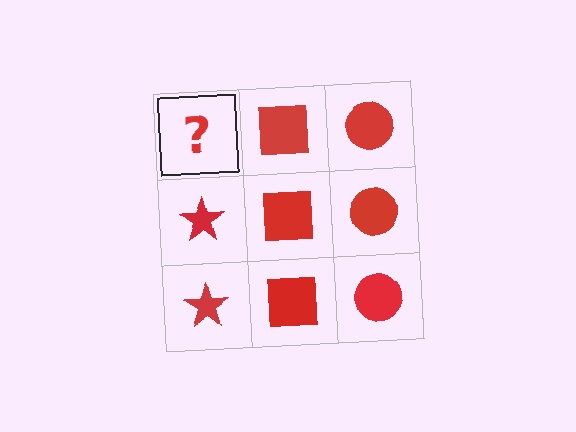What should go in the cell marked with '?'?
The missing cell should contain a red star.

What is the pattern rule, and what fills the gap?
The rule is that each column has a consistent shape. The gap should be filled with a red star.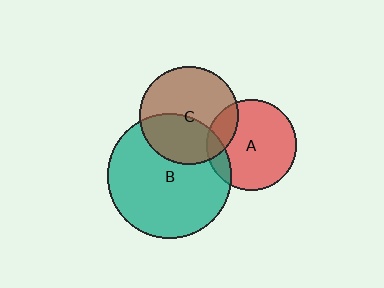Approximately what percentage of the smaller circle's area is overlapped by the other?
Approximately 15%.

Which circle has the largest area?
Circle B (teal).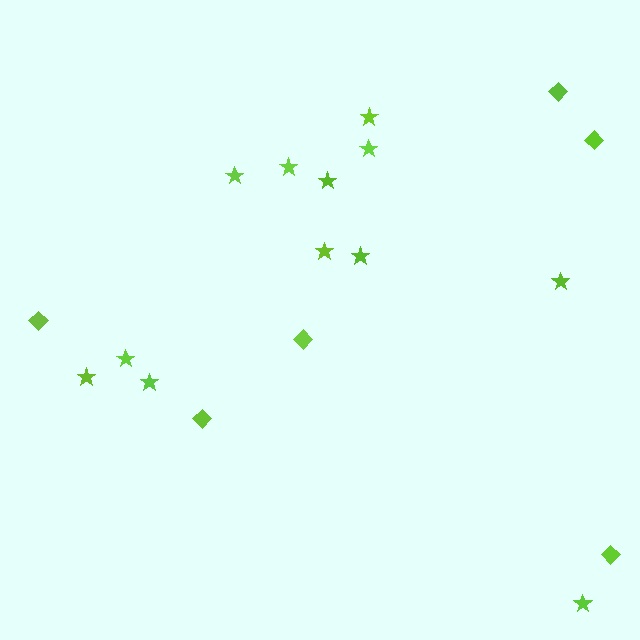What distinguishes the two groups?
There are 2 groups: one group of stars (12) and one group of diamonds (6).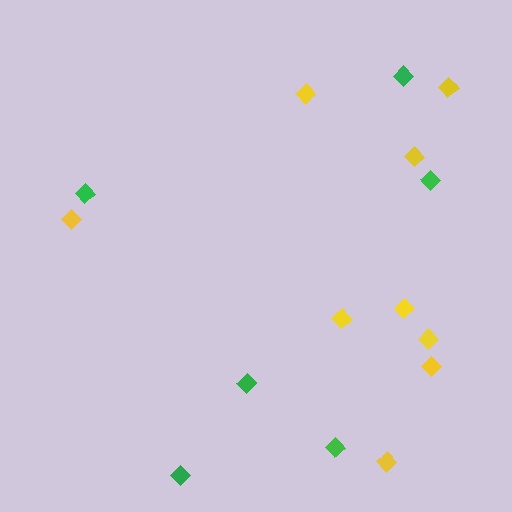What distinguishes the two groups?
There are 2 groups: one group of yellow diamonds (9) and one group of green diamonds (6).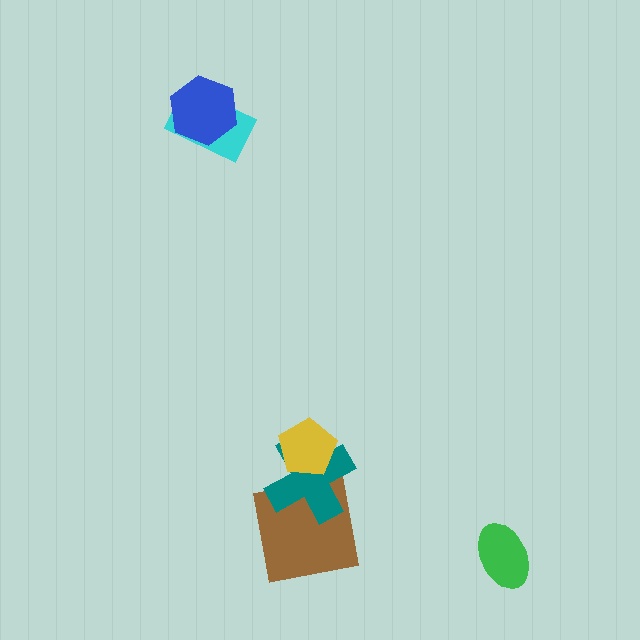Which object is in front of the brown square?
The teal cross is in front of the brown square.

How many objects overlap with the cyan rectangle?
1 object overlaps with the cyan rectangle.